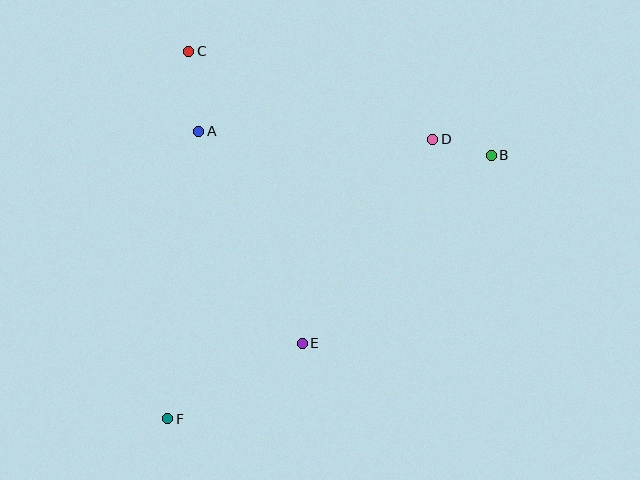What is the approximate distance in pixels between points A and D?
The distance between A and D is approximately 234 pixels.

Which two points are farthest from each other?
Points B and F are farthest from each other.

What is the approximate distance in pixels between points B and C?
The distance between B and C is approximately 320 pixels.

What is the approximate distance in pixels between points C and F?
The distance between C and F is approximately 368 pixels.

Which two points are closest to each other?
Points B and D are closest to each other.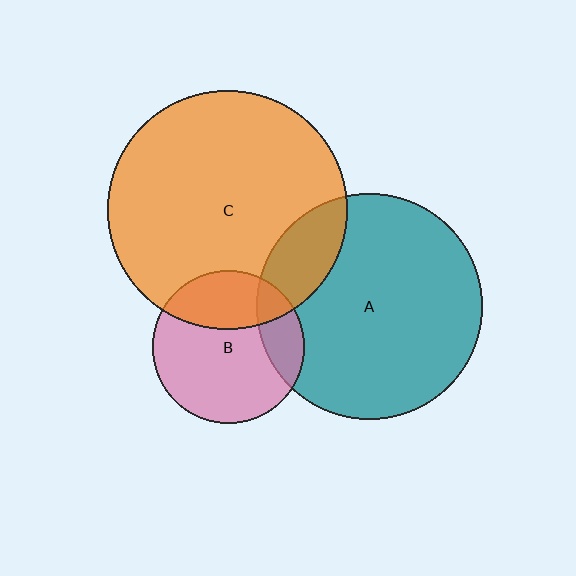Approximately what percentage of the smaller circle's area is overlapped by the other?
Approximately 30%.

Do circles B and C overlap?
Yes.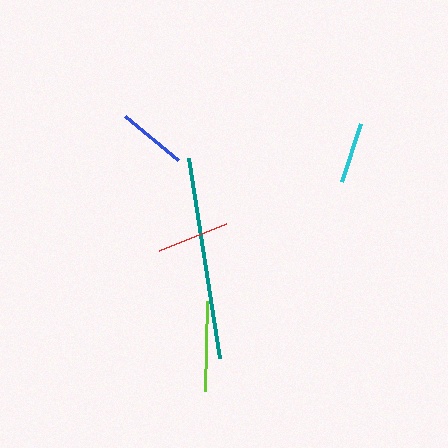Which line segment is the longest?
The teal line is the longest at approximately 202 pixels.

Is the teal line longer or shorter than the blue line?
The teal line is longer than the blue line.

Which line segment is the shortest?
The cyan line is the shortest at approximately 61 pixels.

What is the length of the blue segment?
The blue segment is approximately 69 pixels long.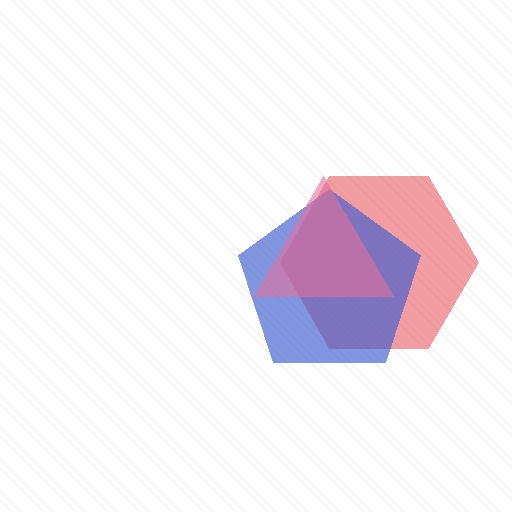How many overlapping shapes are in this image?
There are 3 overlapping shapes in the image.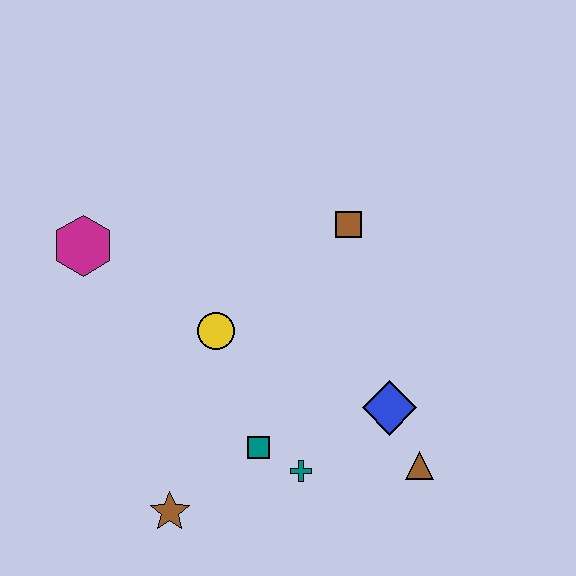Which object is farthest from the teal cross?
The magenta hexagon is farthest from the teal cross.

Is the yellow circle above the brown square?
No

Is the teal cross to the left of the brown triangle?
Yes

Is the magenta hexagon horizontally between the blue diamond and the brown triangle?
No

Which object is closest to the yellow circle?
The teal square is closest to the yellow circle.